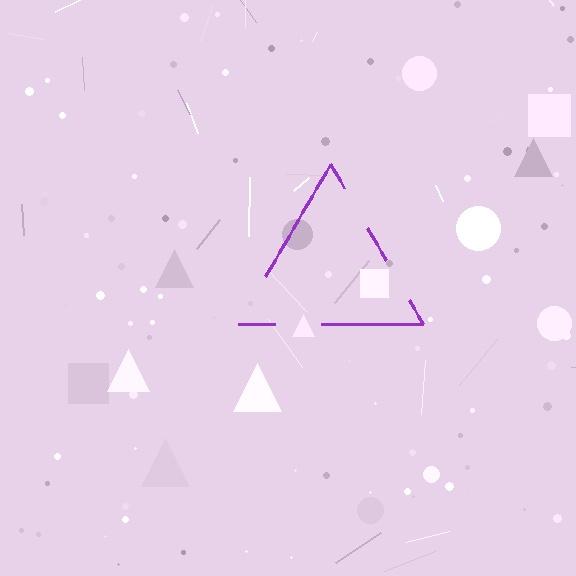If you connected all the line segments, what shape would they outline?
They would outline a triangle.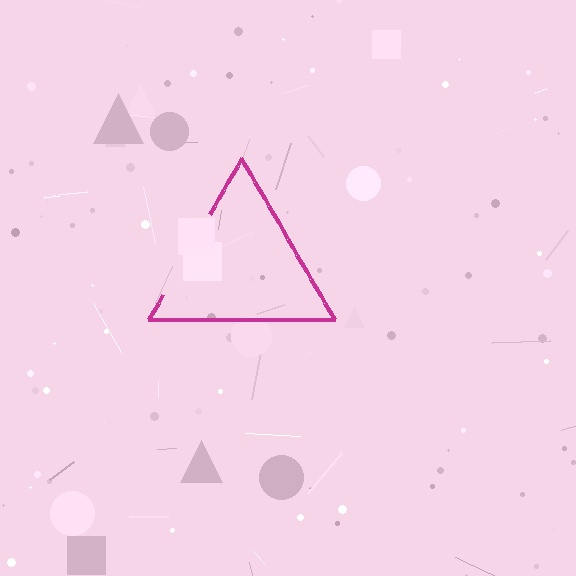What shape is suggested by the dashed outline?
The dashed outline suggests a triangle.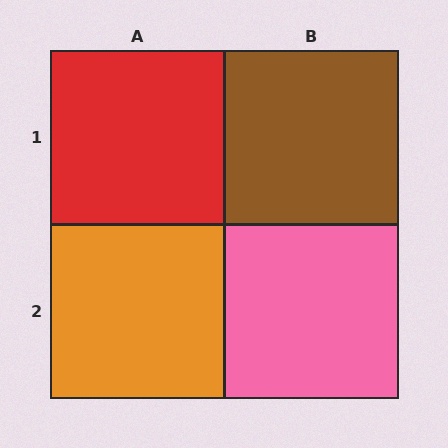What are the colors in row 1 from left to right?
Red, brown.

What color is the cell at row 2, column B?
Pink.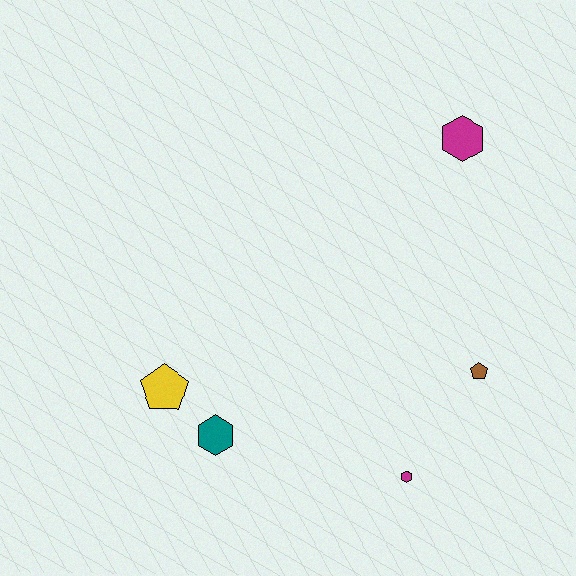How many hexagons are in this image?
There are 3 hexagons.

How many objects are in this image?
There are 5 objects.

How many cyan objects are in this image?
There are no cyan objects.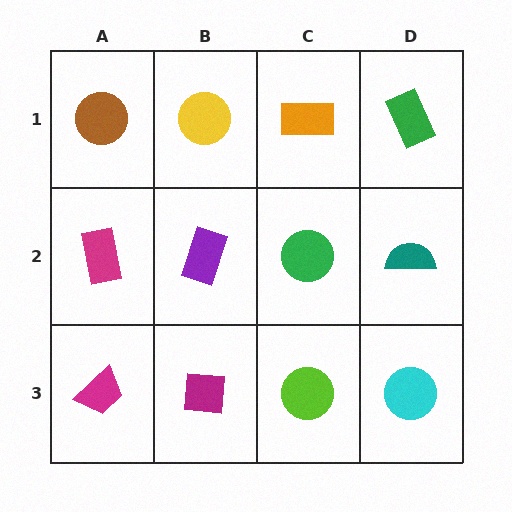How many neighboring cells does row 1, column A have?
2.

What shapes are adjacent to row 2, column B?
A yellow circle (row 1, column B), a magenta square (row 3, column B), a magenta rectangle (row 2, column A), a green circle (row 2, column C).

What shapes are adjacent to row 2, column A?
A brown circle (row 1, column A), a magenta trapezoid (row 3, column A), a purple rectangle (row 2, column B).